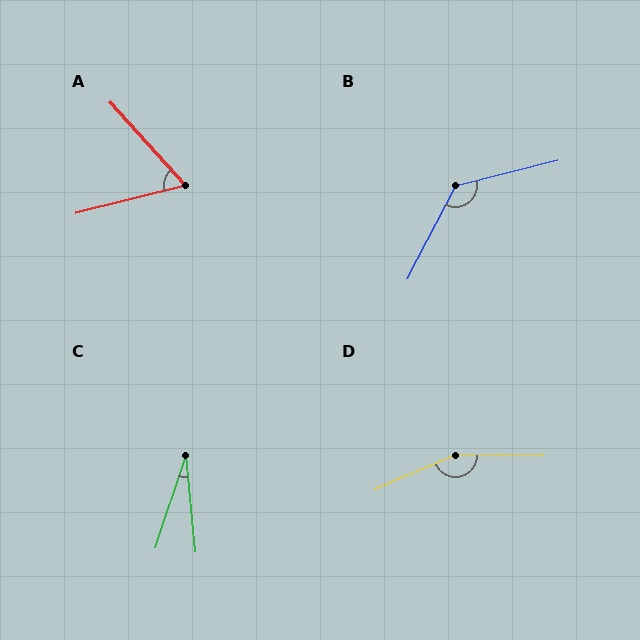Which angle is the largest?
D, at approximately 158 degrees.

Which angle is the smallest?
C, at approximately 24 degrees.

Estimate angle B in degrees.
Approximately 132 degrees.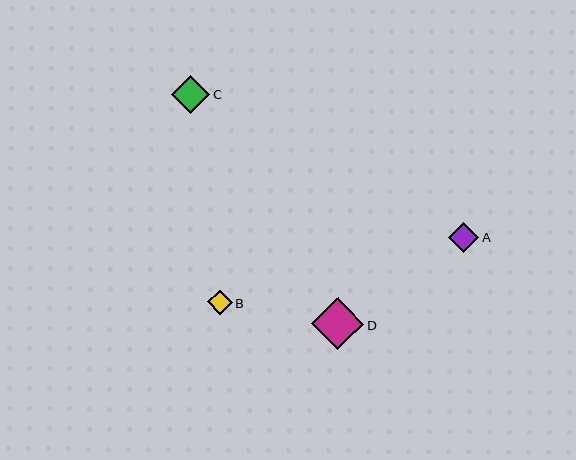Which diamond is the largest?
Diamond D is the largest with a size of approximately 52 pixels.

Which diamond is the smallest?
Diamond B is the smallest with a size of approximately 25 pixels.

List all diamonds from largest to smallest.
From largest to smallest: D, C, A, B.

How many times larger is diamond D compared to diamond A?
Diamond D is approximately 1.7 times the size of diamond A.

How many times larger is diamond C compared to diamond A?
Diamond C is approximately 1.3 times the size of diamond A.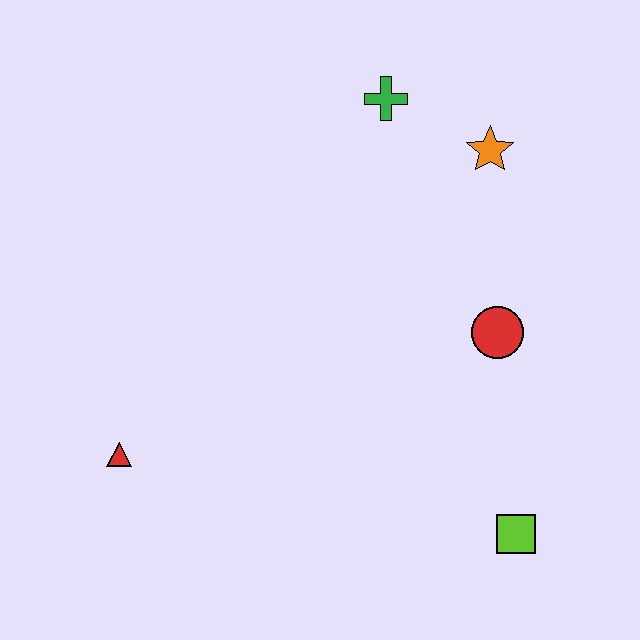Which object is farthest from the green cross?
The lime square is farthest from the green cross.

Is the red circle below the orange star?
Yes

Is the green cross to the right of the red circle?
No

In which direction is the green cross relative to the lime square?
The green cross is above the lime square.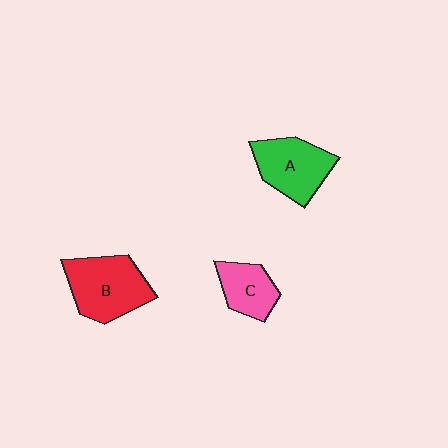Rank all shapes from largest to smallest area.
From largest to smallest: B (red), A (green), C (pink).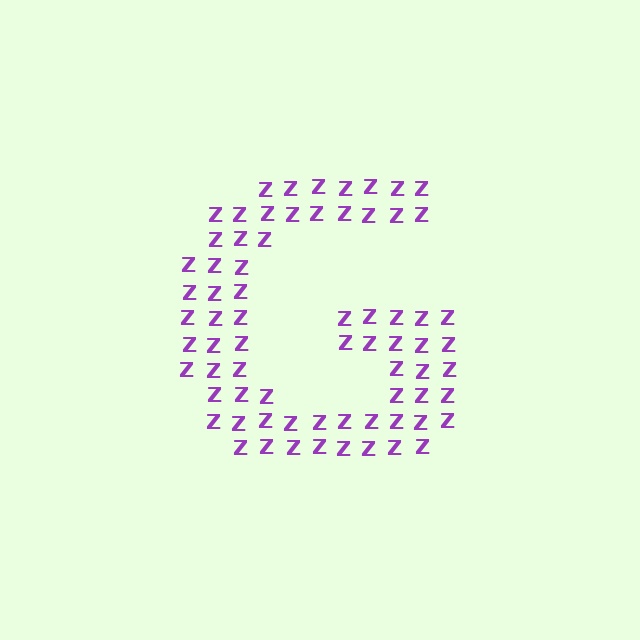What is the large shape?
The large shape is the letter G.